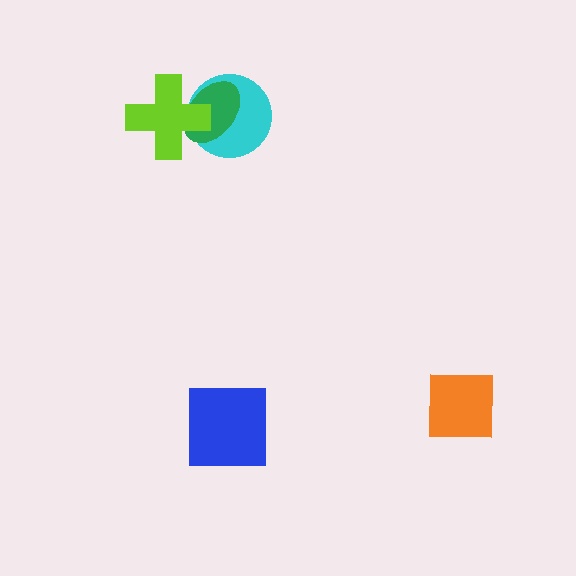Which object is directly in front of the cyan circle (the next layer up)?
The green ellipse is directly in front of the cyan circle.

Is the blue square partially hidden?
No, no other shape covers it.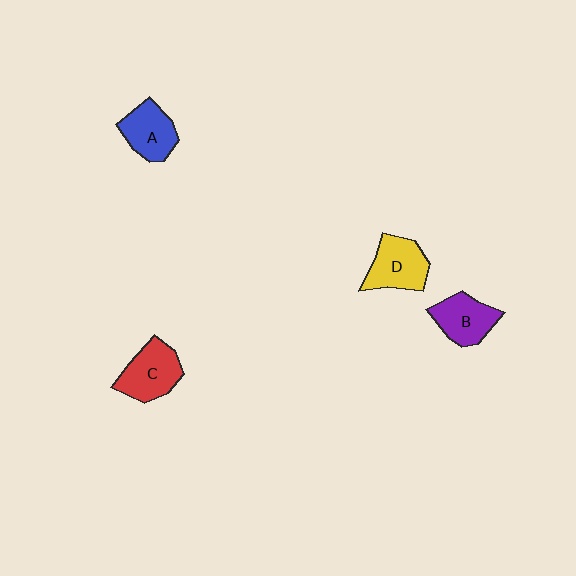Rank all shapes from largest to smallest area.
From largest to smallest: C (red), D (yellow), B (purple), A (blue).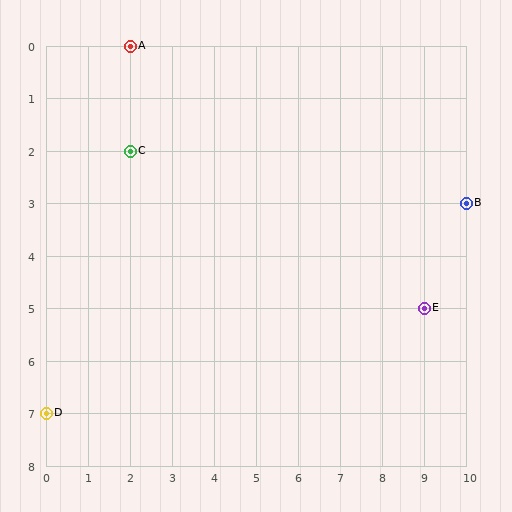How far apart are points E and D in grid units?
Points E and D are 9 columns and 2 rows apart (about 9.2 grid units diagonally).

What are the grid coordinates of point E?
Point E is at grid coordinates (9, 5).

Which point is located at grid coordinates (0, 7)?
Point D is at (0, 7).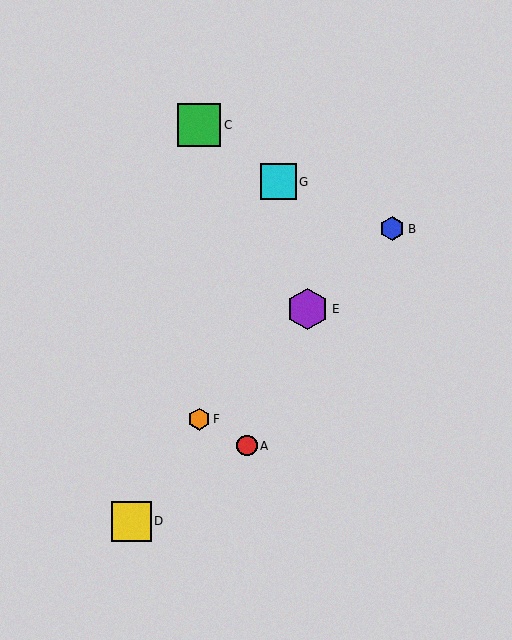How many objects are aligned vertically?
2 objects (C, F) are aligned vertically.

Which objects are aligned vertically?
Objects C, F are aligned vertically.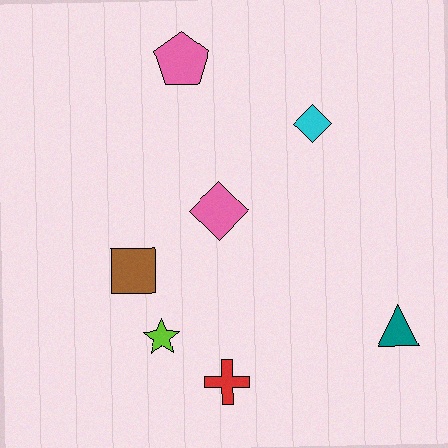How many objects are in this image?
There are 7 objects.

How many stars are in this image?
There is 1 star.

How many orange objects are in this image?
There are no orange objects.